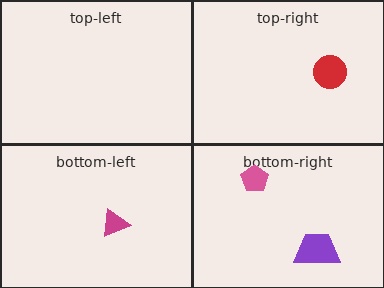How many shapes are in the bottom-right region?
2.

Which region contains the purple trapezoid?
The bottom-right region.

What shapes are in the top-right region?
The red circle.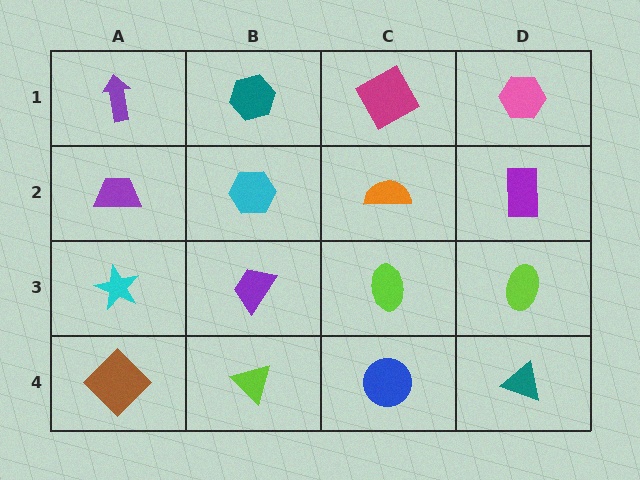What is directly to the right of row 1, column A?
A teal hexagon.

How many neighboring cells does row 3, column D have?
3.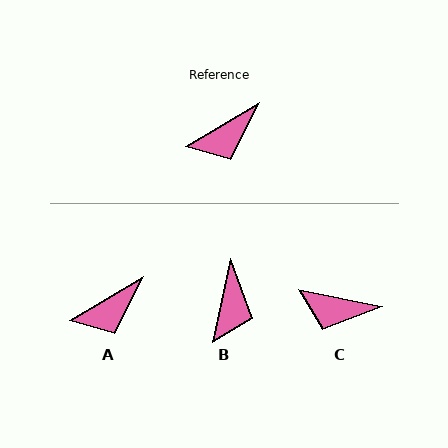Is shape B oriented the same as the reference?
No, it is off by about 47 degrees.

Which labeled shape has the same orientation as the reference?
A.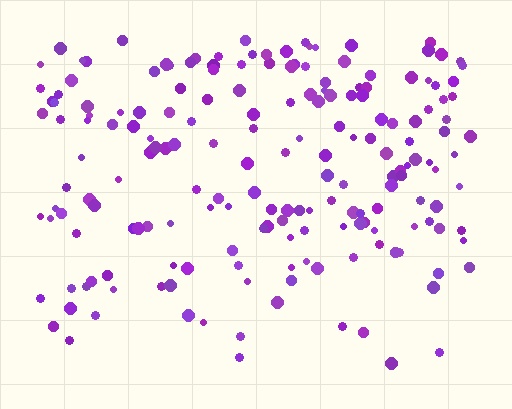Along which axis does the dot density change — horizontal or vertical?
Vertical.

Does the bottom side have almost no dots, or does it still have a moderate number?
Still a moderate number, just noticeably fewer than the top.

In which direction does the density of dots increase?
From bottom to top, with the top side densest.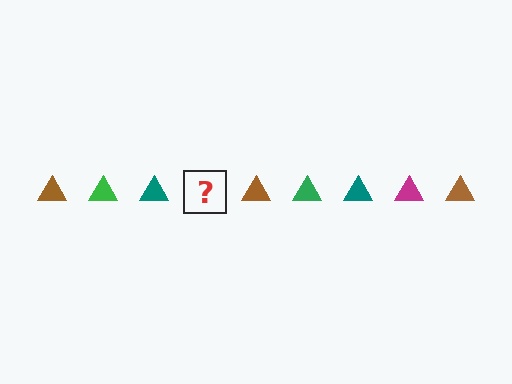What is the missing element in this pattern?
The missing element is a magenta triangle.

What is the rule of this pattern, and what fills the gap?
The rule is that the pattern cycles through brown, green, teal, magenta triangles. The gap should be filled with a magenta triangle.